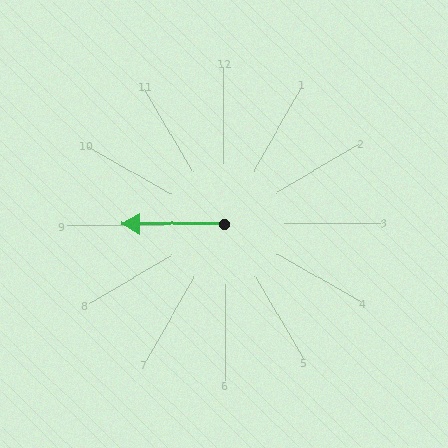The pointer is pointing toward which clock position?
Roughly 9 o'clock.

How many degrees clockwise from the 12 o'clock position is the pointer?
Approximately 271 degrees.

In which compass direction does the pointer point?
West.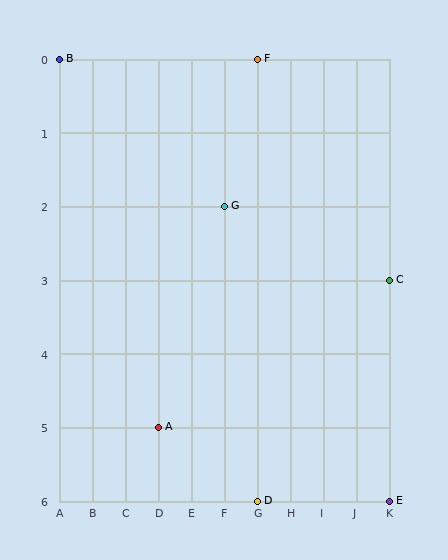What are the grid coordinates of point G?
Point G is at grid coordinates (F, 2).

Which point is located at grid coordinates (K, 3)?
Point C is at (K, 3).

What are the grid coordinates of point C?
Point C is at grid coordinates (K, 3).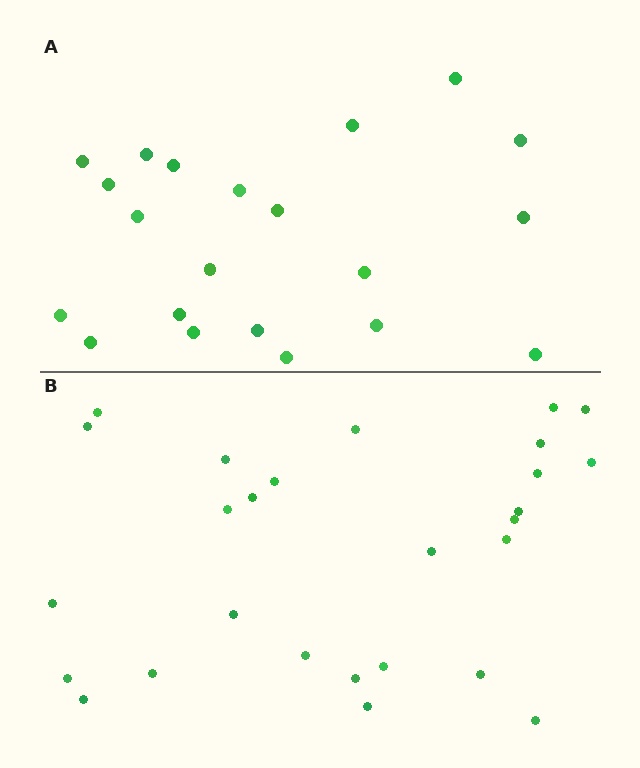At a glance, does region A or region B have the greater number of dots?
Region B (the bottom region) has more dots.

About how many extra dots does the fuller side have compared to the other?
Region B has about 6 more dots than region A.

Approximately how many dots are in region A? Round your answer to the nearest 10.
About 20 dots. (The exact count is 21, which rounds to 20.)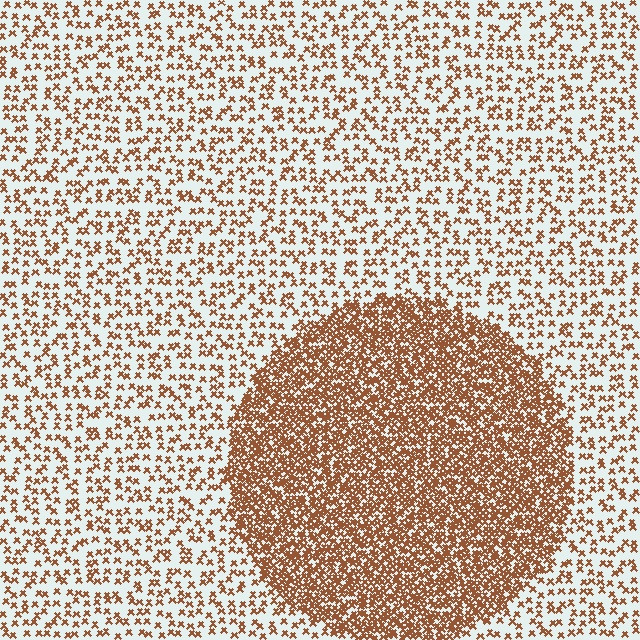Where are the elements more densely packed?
The elements are more densely packed inside the circle boundary.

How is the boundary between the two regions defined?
The boundary is defined by a change in element density (approximately 2.9x ratio). All elements are the same color, size, and shape.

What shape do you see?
I see a circle.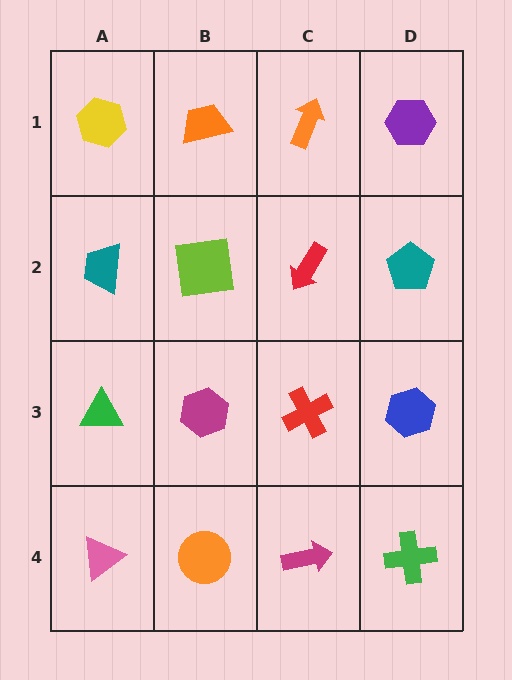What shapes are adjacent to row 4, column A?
A green triangle (row 3, column A), an orange circle (row 4, column B).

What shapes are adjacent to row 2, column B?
An orange trapezoid (row 1, column B), a magenta hexagon (row 3, column B), a teal trapezoid (row 2, column A), a red arrow (row 2, column C).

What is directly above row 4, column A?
A green triangle.